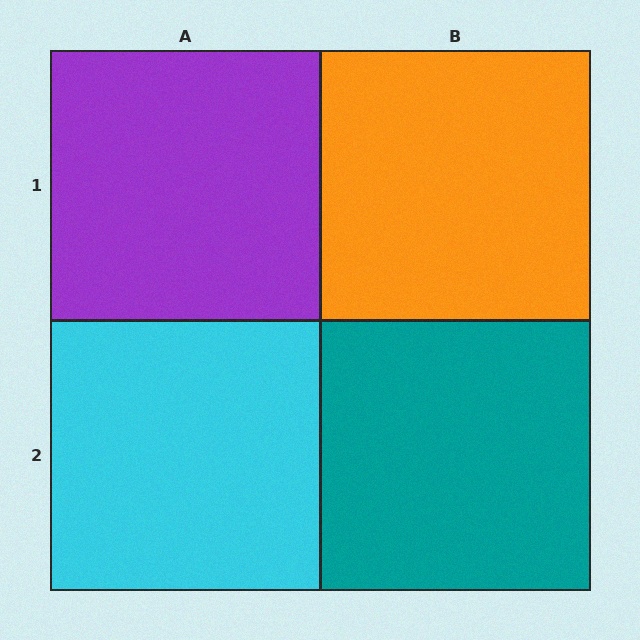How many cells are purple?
1 cell is purple.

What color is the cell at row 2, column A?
Cyan.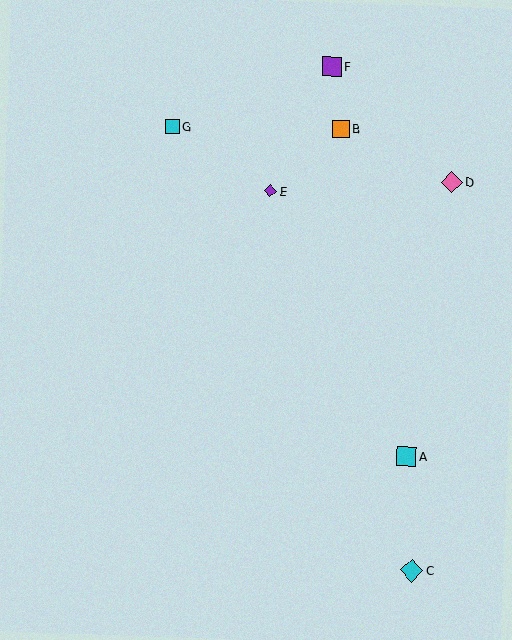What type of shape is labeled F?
Shape F is a purple square.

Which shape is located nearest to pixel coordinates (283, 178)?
The purple diamond (labeled E) at (270, 191) is nearest to that location.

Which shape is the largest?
The cyan diamond (labeled C) is the largest.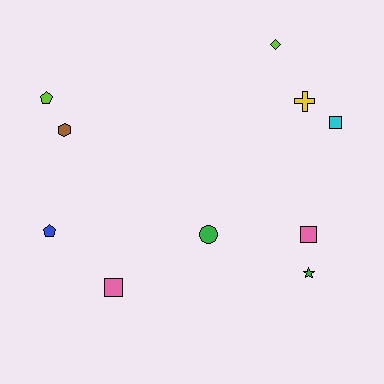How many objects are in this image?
There are 10 objects.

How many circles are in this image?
There is 1 circle.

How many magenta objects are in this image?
There are no magenta objects.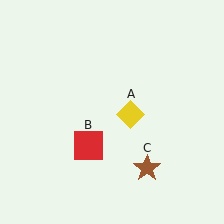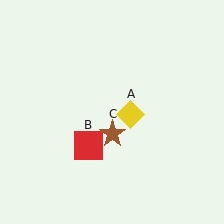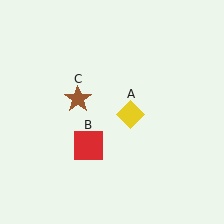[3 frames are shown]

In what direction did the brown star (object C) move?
The brown star (object C) moved up and to the left.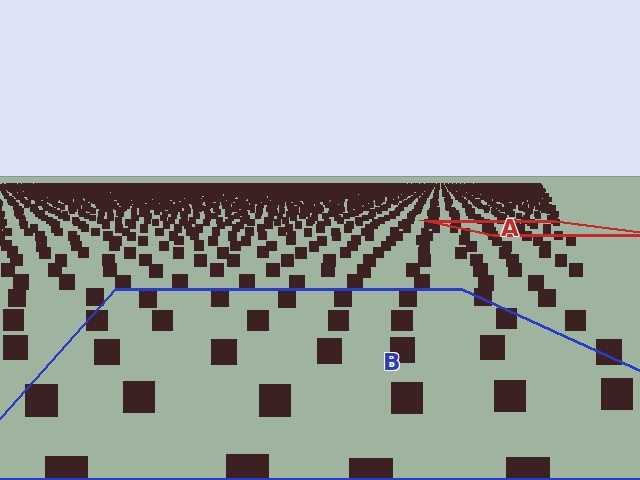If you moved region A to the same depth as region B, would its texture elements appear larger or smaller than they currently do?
They would appear larger. At a closer depth, the same texture elements are projected at a bigger on-screen size.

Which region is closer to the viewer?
Region B is closer. The texture elements there are larger and more spread out.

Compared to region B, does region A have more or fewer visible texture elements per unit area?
Region A has more texture elements per unit area — they are packed more densely because it is farther away.